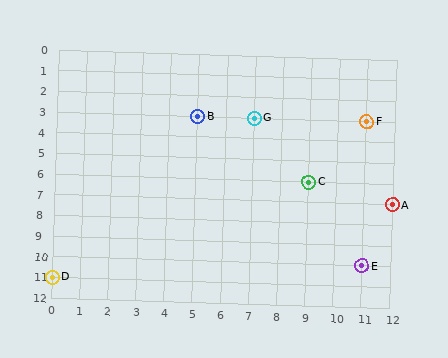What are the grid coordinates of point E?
Point E is at grid coordinates (11, 10).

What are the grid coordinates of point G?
Point G is at grid coordinates (7, 3).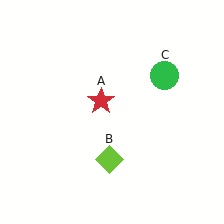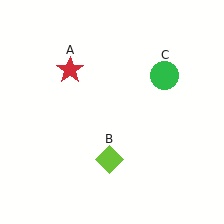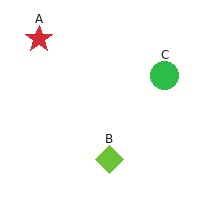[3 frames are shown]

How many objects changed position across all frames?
1 object changed position: red star (object A).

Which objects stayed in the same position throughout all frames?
Lime diamond (object B) and green circle (object C) remained stationary.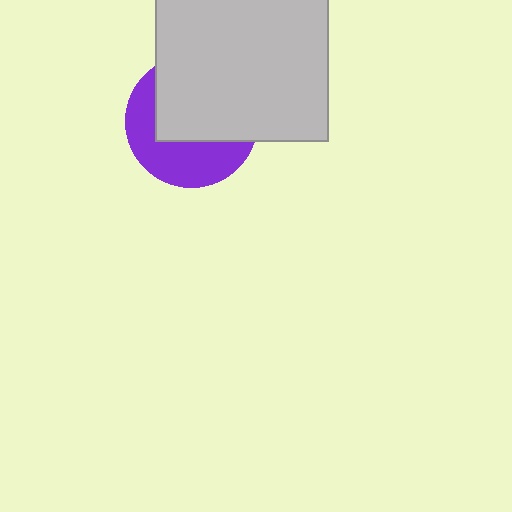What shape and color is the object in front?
The object in front is a light gray square.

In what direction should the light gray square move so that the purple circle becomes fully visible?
The light gray square should move up. That is the shortest direction to clear the overlap and leave the purple circle fully visible.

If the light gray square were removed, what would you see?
You would see the complete purple circle.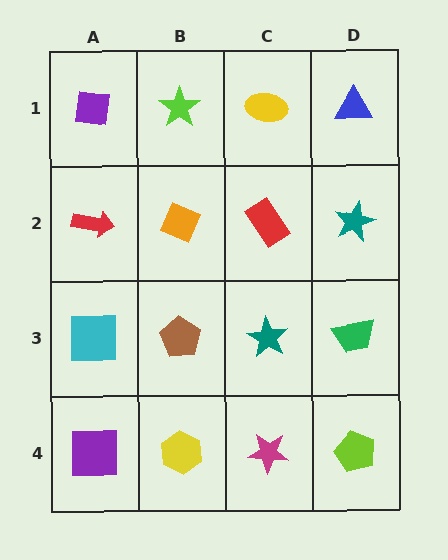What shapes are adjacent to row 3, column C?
A red rectangle (row 2, column C), a magenta star (row 4, column C), a brown pentagon (row 3, column B), a green trapezoid (row 3, column D).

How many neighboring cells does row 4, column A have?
2.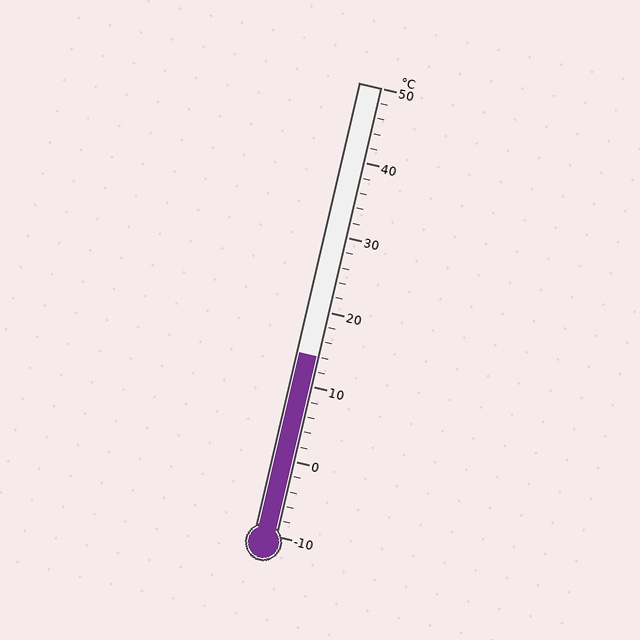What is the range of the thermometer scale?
The thermometer scale ranges from -10°C to 50°C.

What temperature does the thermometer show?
The thermometer shows approximately 14°C.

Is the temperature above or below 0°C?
The temperature is above 0°C.